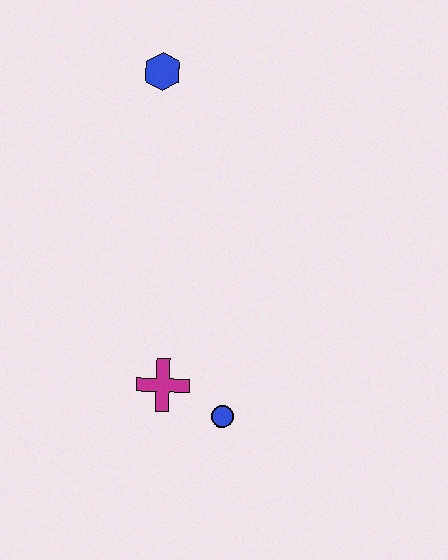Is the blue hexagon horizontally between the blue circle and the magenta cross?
No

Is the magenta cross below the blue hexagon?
Yes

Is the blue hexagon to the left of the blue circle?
Yes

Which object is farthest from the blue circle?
The blue hexagon is farthest from the blue circle.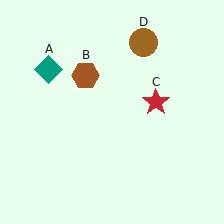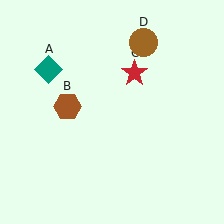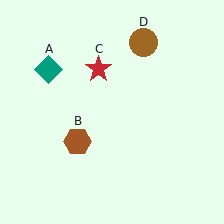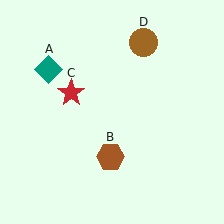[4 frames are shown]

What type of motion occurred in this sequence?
The brown hexagon (object B), red star (object C) rotated counterclockwise around the center of the scene.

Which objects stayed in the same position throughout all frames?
Teal diamond (object A) and brown circle (object D) remained stationary.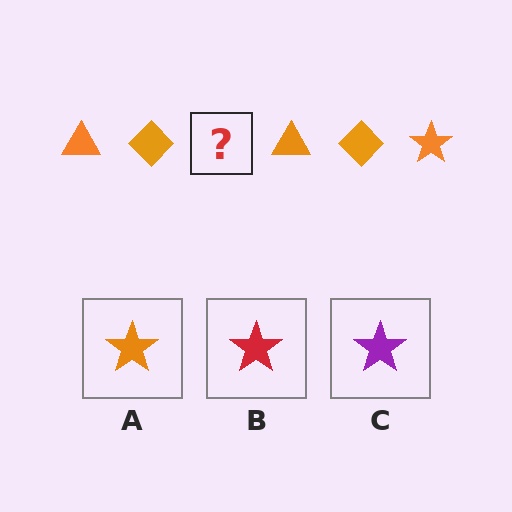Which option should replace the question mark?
Option A.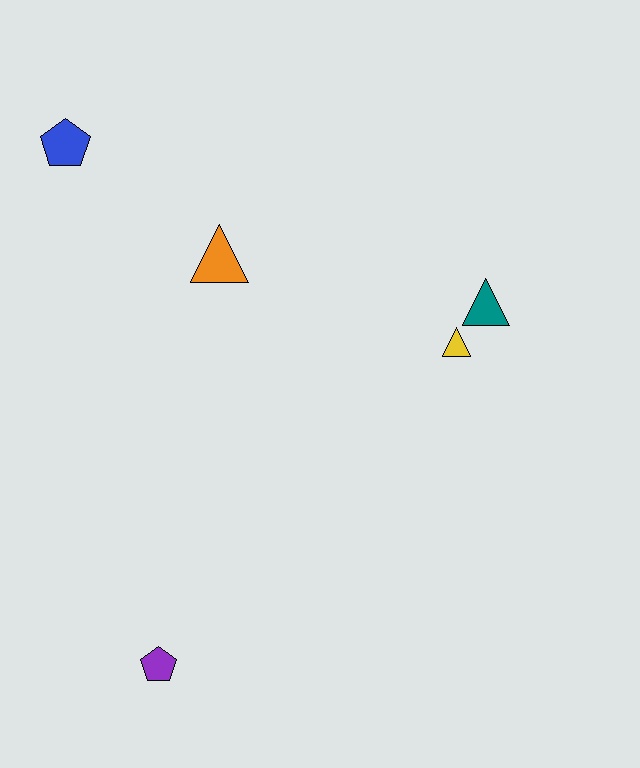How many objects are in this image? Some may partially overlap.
There are 5 objects.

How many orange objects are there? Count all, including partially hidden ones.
There is 1 orange object.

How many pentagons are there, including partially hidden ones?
There are 2 pentagons.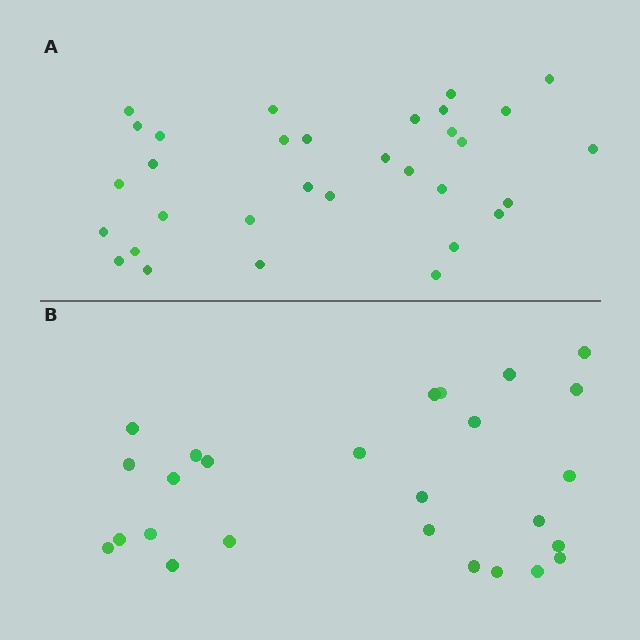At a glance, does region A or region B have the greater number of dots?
Region A (the top region) has more dots.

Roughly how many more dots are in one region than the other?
Region A has about 6 more dots than region B.